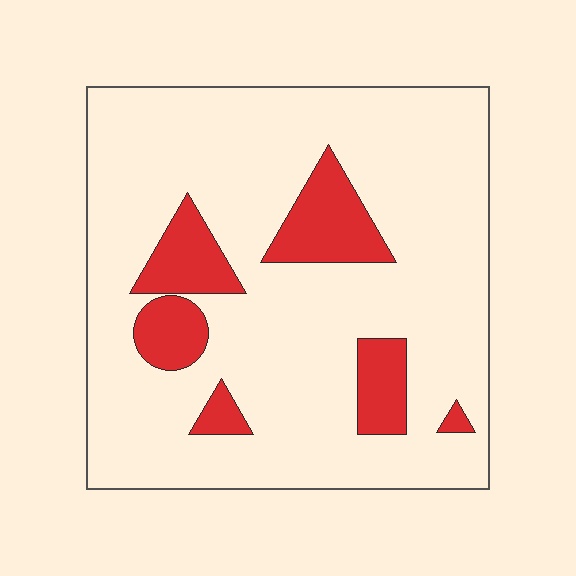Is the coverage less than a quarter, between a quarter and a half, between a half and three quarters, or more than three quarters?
Less than a quarter.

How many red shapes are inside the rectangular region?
6.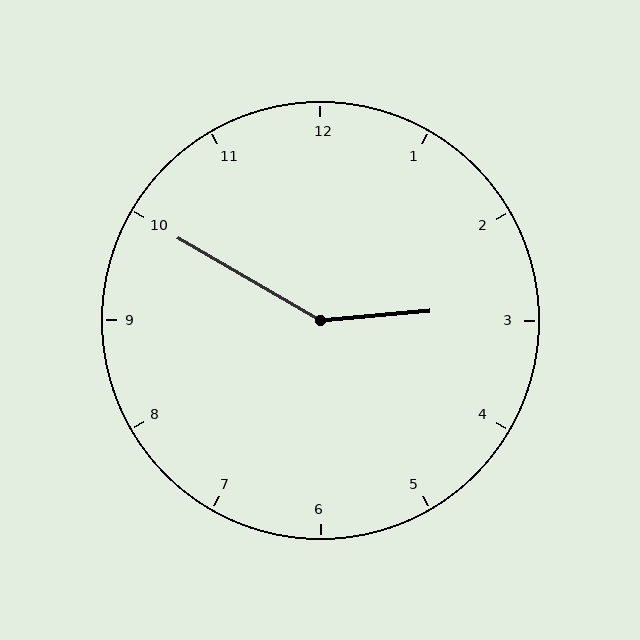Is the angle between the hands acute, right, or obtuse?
It is obtuse.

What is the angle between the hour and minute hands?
Approximately 145 degrees.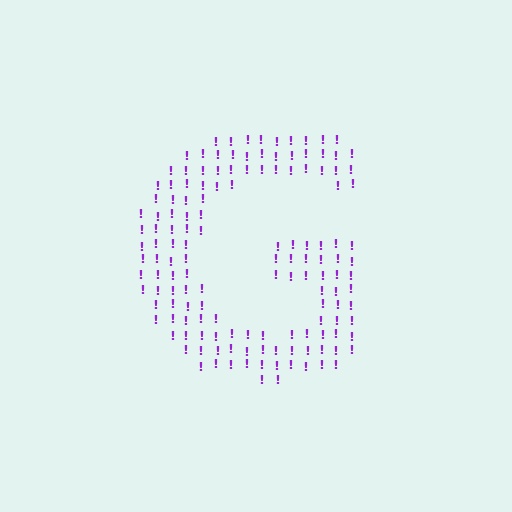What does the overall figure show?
The overall figure shows the letter G.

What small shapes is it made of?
It is made of small exclamation marks.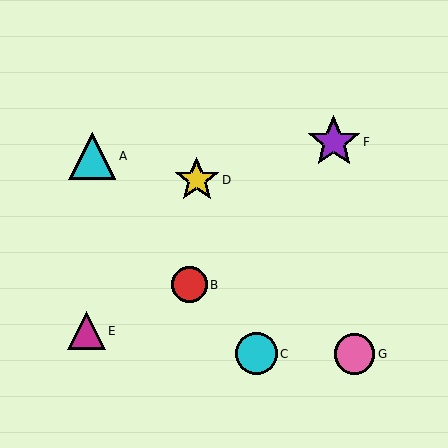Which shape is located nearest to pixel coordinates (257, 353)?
The cyan circle (labeled C) at (256, 354) is nearest to that location.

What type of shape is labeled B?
Shape B is a red circle.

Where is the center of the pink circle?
The center of the pink circle is at (354, 354).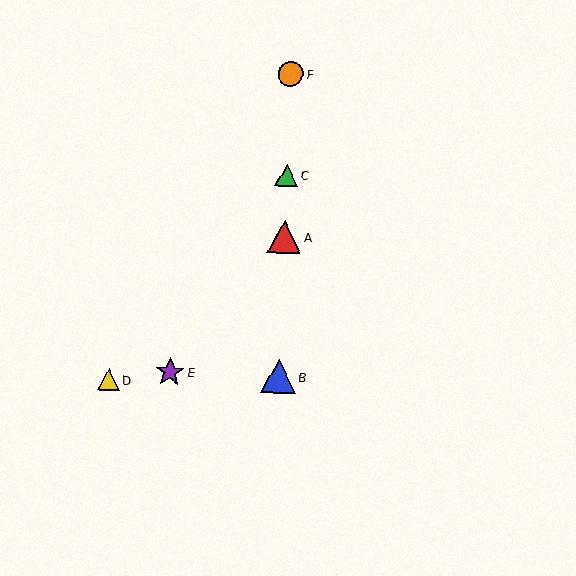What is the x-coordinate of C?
Object C is at x≈287.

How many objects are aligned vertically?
4 objects (A, B, C, F) are aligned vertically.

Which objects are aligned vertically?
Objects A, B, C, F are aligned vertically.